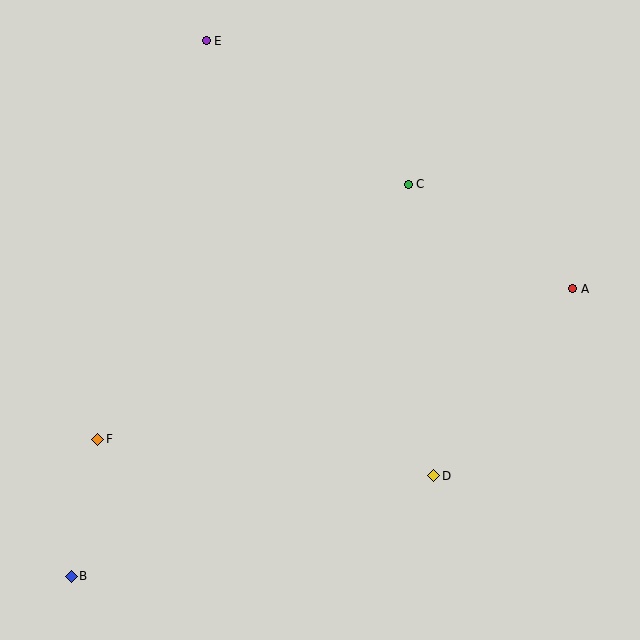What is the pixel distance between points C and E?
The distance between C and E is 248 pixels.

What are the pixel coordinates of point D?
Point D is at (434, 476).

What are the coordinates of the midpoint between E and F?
The midpoint between E and F is at (152, 240).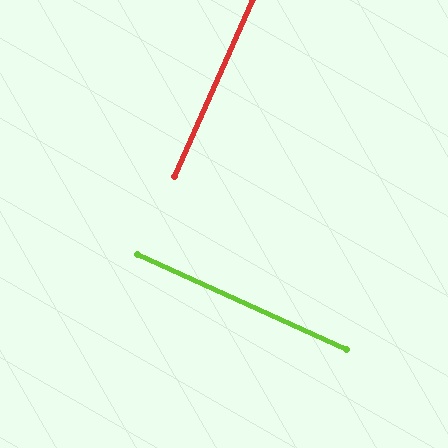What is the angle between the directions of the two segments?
Approximately 89 degrees.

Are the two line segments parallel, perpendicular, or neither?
Perpendicular — they meet at approximately 89°.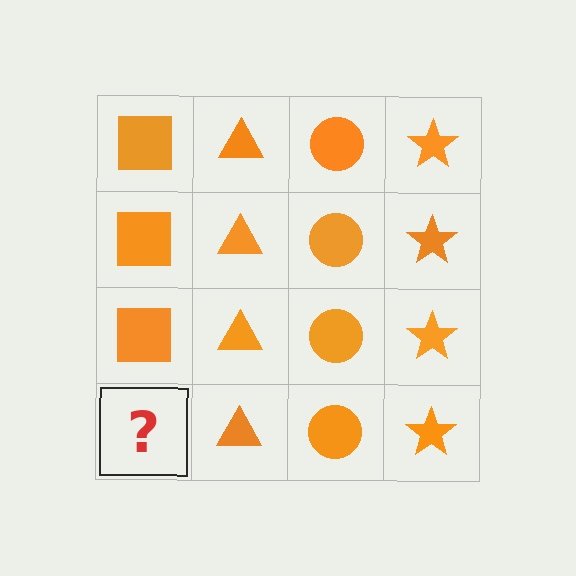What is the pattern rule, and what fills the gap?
The rule is that each column has a consistent shape. The gap should be filled with an orange square.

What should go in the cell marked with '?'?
The missing cell should contain an orange square.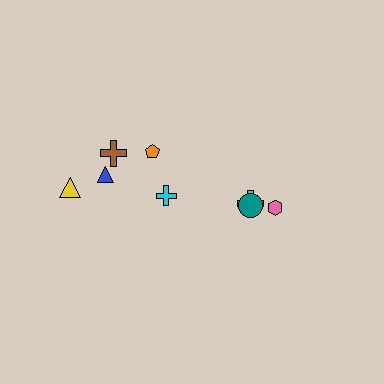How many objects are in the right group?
There are 3 objects.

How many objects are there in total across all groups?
There are 8 objects.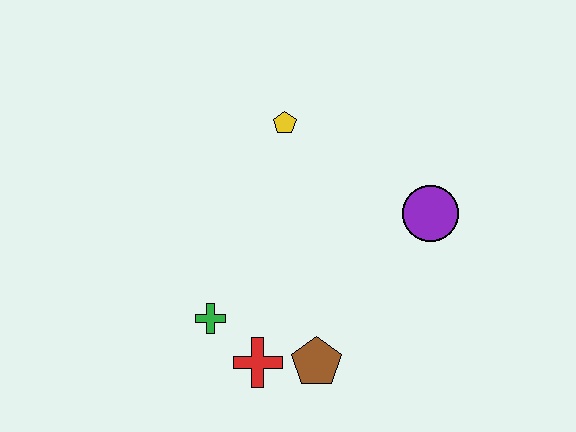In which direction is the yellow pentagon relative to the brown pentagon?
The yellow pentagon is above the brown pentagon.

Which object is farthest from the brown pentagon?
The yellow pentagon is farthest from the brown pentagon.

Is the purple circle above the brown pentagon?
Yes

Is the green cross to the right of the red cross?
No